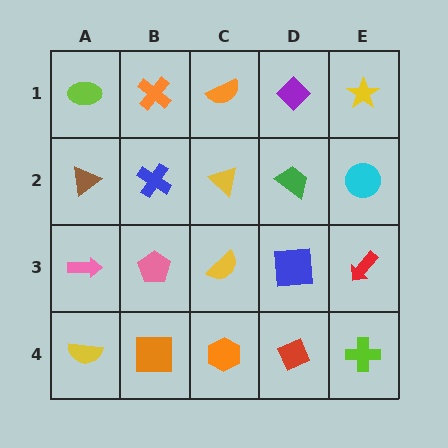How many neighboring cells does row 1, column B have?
3.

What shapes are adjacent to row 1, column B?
A blue cross (row 2, column B), a lime ellipse (row 1, column A), an orange semicircle (row 1, column C).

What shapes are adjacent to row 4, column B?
A pink pentagon (row 3, column B), a yellow semicircle (row 4, column A), an orange hexagon (row 4, column C).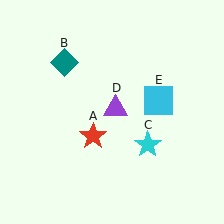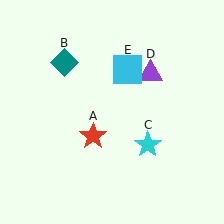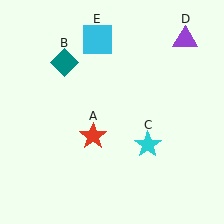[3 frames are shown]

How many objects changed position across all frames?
2 objects changed position: purple triangle (object D), cyan square (object E).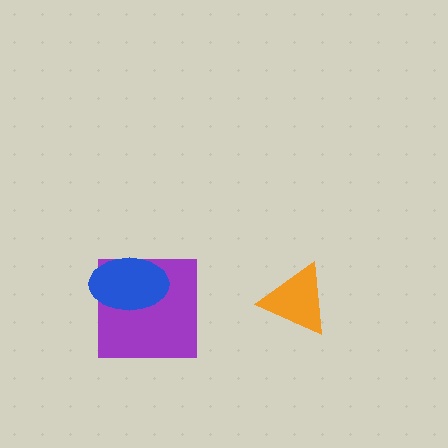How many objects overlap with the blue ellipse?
1 object overlaps with the blue ellipse.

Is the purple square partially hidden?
Yes, it is partially covered by another shape.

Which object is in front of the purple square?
The blue ellipse is in front of the purple square.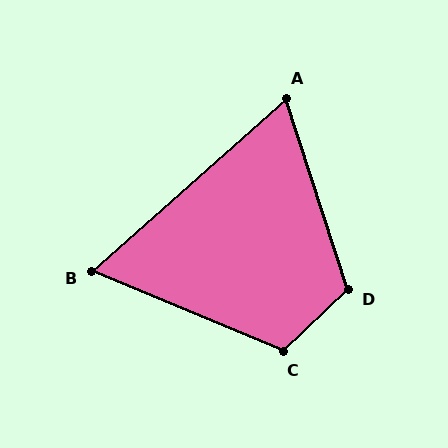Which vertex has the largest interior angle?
D, at approximately 116 degrees.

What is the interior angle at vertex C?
Approximately 114 degrees (obtuse).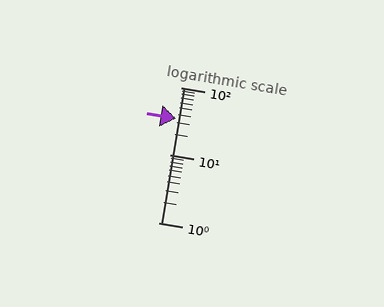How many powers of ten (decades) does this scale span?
The scale spans 2 decades, from 1 to 100.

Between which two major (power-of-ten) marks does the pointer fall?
The pointer is between 10 and 100.